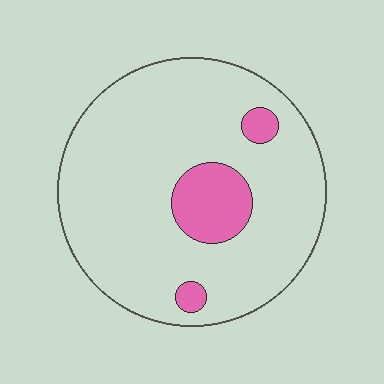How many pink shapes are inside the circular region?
3.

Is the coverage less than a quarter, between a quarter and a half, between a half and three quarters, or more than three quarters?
Less than a quarter.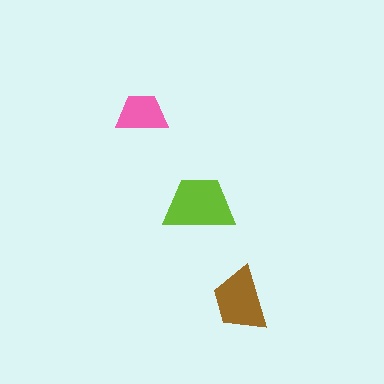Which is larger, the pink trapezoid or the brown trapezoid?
The brown one.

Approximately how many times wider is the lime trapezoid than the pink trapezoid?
About 1.5 times wider.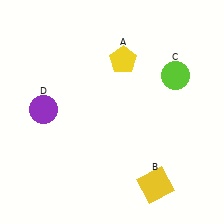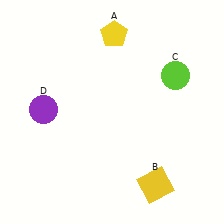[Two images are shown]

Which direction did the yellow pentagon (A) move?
The yellow pentagon (A) moved up.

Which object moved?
The yellow pentagon (A) moved up.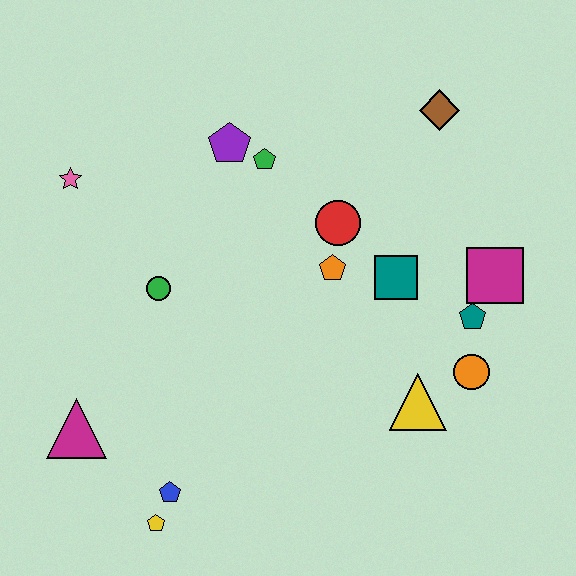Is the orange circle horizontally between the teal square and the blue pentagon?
No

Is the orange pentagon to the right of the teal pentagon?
No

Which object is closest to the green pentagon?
The purple pentagon is closest to the green pentagon.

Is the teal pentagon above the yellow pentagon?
Yes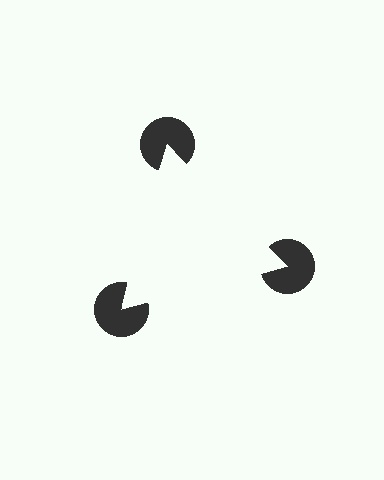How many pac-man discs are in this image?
There are 3 — one at each vertex of the illusory triangle.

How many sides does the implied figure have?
3 sides.